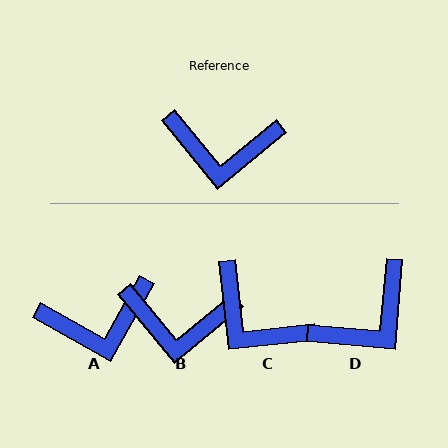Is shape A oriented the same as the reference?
No, it is off by about 21 degrees.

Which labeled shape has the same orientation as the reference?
B.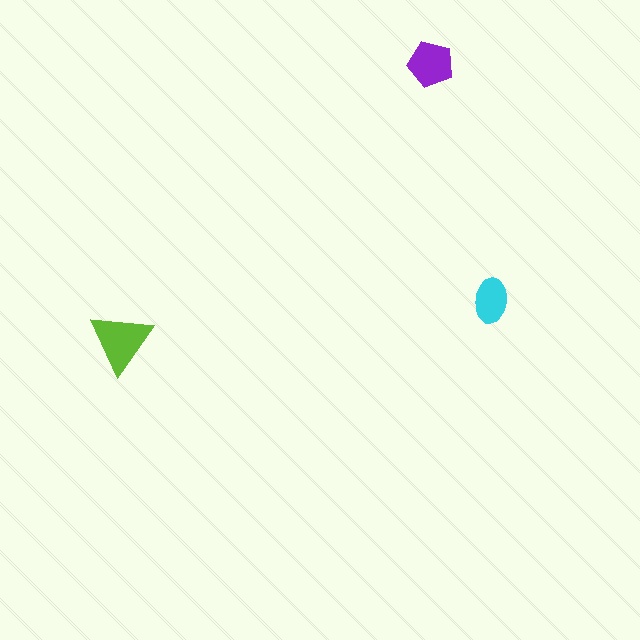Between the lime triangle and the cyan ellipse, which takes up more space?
The lime triangle.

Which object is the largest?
The lime triangle.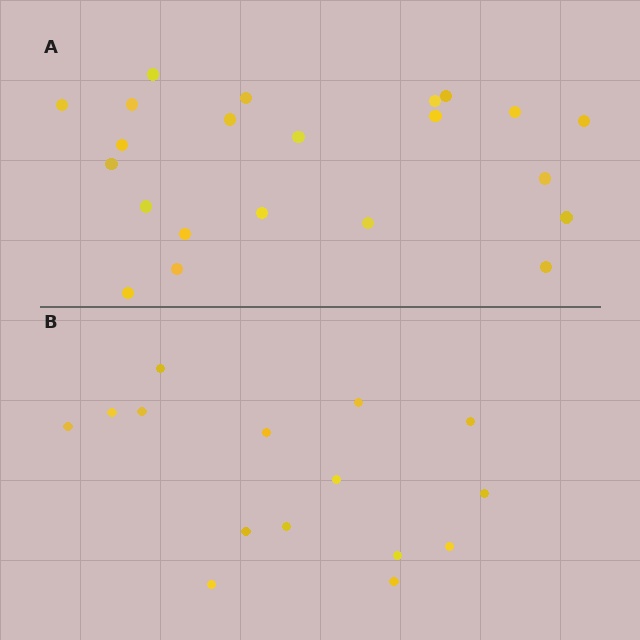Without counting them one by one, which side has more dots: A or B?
Region A (the top region) has more dots.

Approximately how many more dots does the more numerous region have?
Region A has roughly 8 or so more dots than region B.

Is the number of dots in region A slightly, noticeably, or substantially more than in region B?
Region A has substantially more. The ratio is roughly 1.5 to 1.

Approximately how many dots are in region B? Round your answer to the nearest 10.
About 20 dots. (The exact count is 15, which rounds to 20.)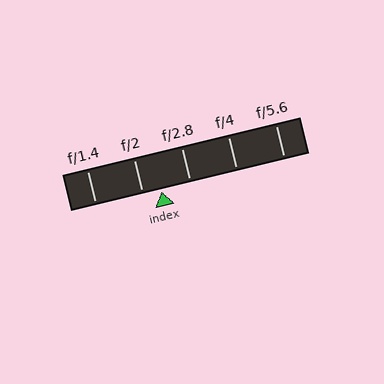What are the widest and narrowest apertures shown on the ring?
The widest aperture shown is f/1.4 and the narrowest is f/5.6.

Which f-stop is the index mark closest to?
The index mark is closest to f/2.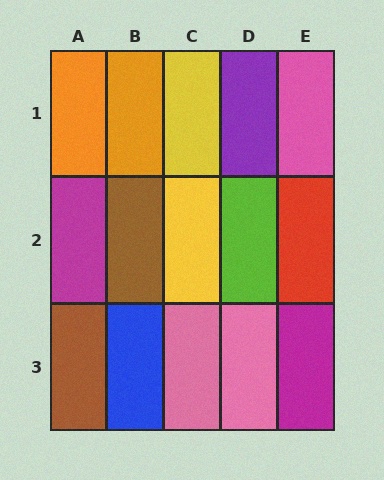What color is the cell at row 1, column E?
Pink.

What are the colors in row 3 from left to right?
Brown, blue, pink, pink, magenta.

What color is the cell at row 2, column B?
Brown.